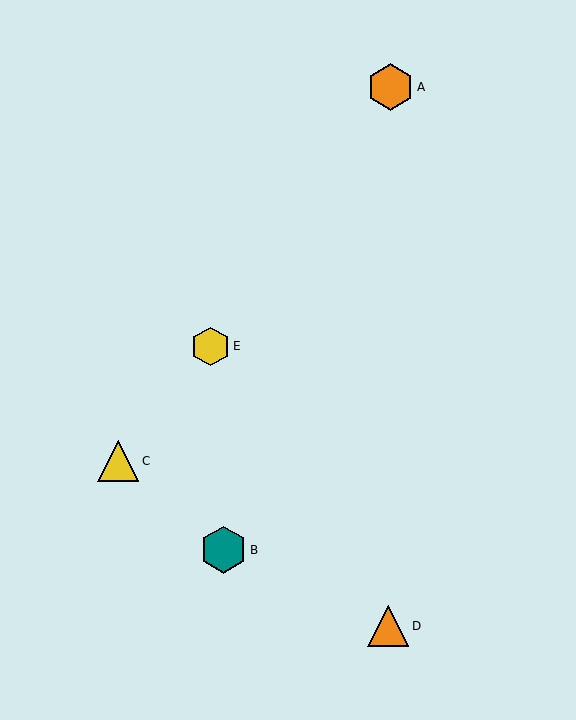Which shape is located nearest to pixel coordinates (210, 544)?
The teal hexagon (labeled B) at (224, 550) is nearest to that location.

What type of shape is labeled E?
Shape E is a yellow hexagon.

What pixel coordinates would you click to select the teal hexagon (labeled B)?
Click at (224, 550) to select the teal hexagon B.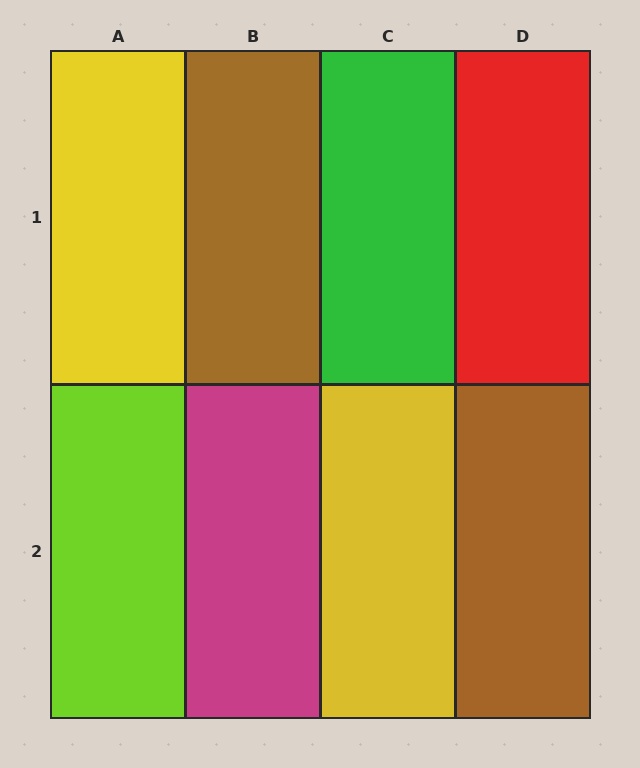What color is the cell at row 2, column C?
Yellow.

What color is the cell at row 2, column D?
Brown.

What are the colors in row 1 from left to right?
Yellow, brown, green, red.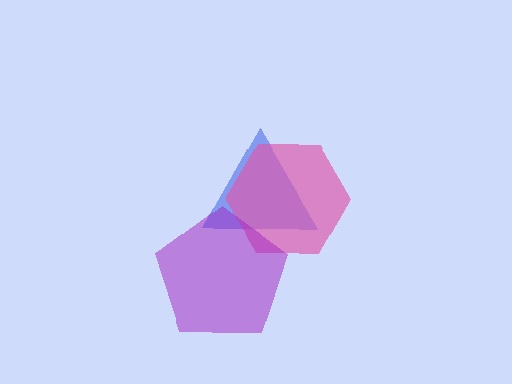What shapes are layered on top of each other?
The layered shapes are: a blue triangle, a pink hexagon, a purple pentagon.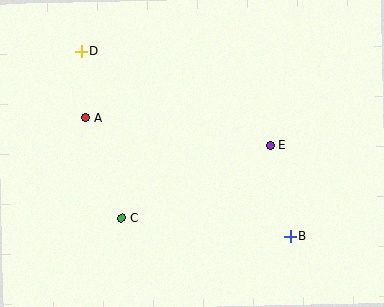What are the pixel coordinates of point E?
Point E is at (270, 145).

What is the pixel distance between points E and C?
The distance between E and C is 165 pixels.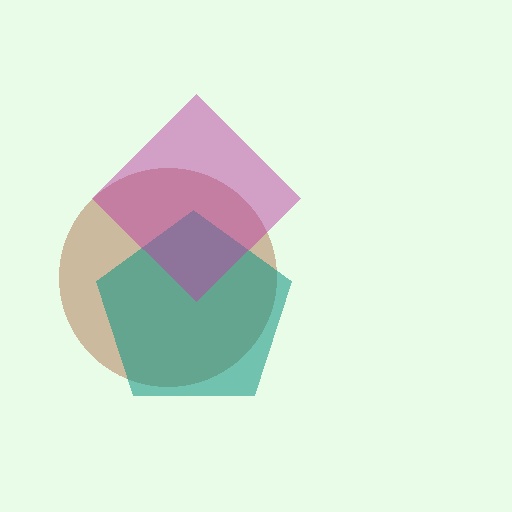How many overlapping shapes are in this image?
There are 3 overlapping shapes in the image.